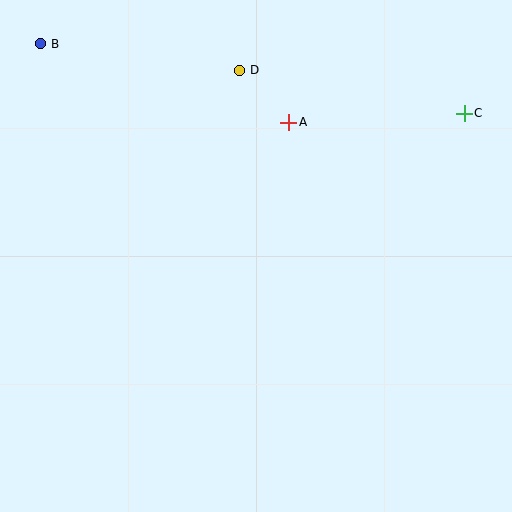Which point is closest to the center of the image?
Point A at (289, 122) is closest to the center.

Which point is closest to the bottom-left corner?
Point B is closest to the bottom-left corner.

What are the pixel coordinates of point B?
Point B is at (41, 44).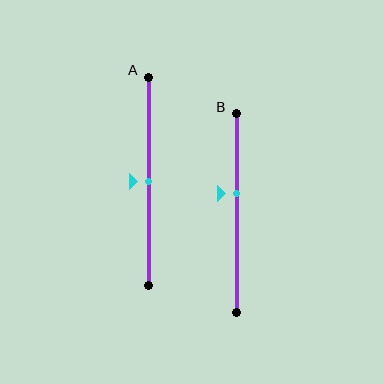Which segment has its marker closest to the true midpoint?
Segment A has its marker closest to the true midpoint.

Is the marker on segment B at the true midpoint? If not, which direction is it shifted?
No, the marker on segment B is shifted upward by about 10% of the segment length.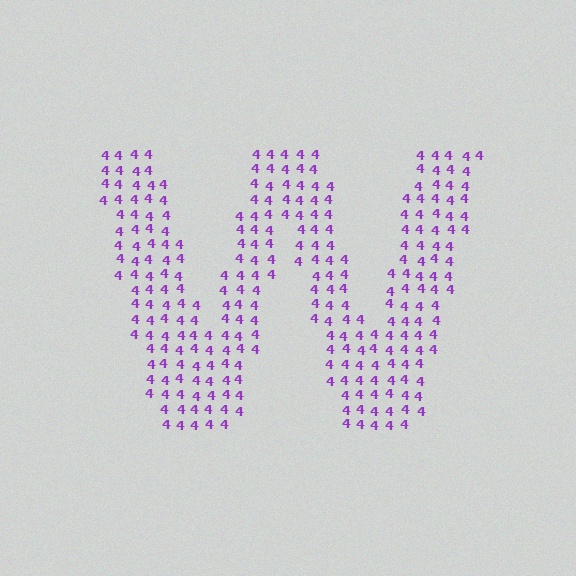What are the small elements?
The small elements are digit 4's.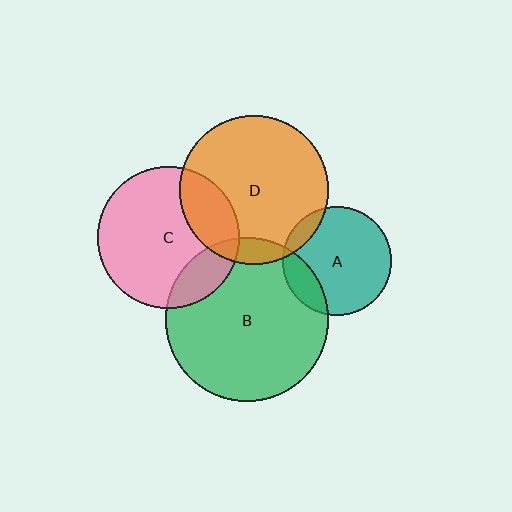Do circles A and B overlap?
Yes.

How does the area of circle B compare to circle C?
Approximately 1.3 times.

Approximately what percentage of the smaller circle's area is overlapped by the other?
Approximately 15%.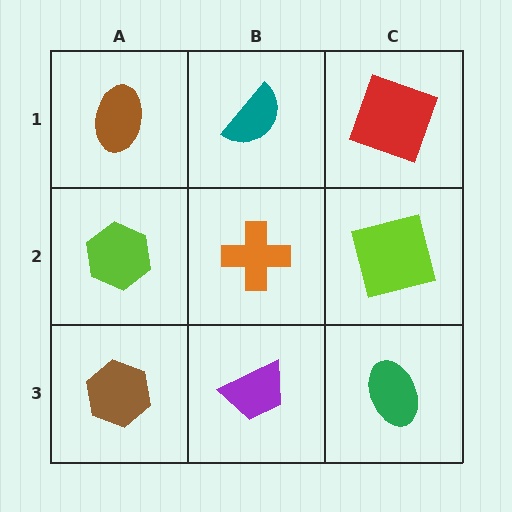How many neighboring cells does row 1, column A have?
2.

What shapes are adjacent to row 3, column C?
A lime square (row 2, column C), a purple trapezoid (row 3, column B).